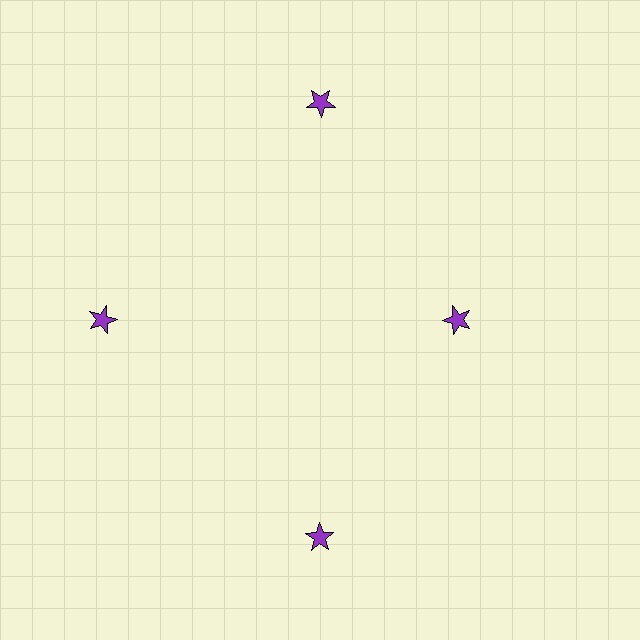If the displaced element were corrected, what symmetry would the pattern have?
It would have 4-fold rotational symmetry — the pattern would map onto itself every 90 degrees.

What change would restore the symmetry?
The symmetry would be restored by moving it outward, back onto the ring so that all 4 stars sit at equal angles and equal distance from the center.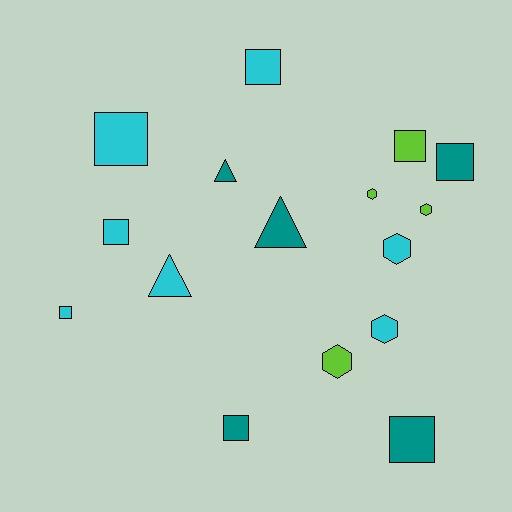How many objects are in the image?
There are 16 objects.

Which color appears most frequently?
Cyan, with 7 objects.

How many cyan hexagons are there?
There are 2 cyan hexagons.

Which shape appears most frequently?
Square, with 8 objects.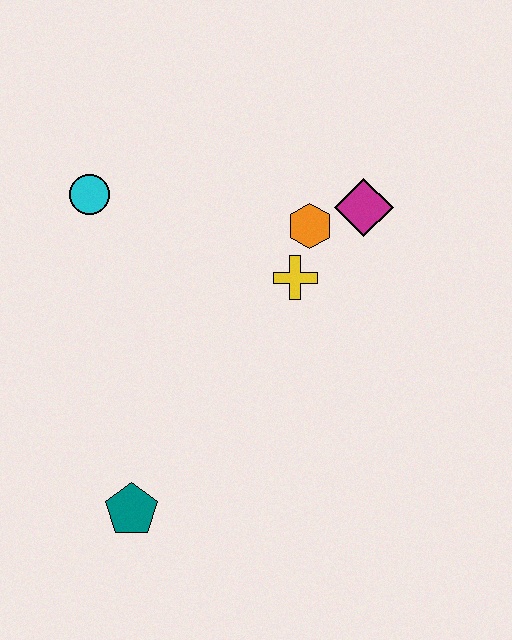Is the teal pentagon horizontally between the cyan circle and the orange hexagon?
Yes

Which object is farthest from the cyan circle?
The teal pentagon is farthest from the cyan circle.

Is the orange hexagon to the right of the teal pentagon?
Yes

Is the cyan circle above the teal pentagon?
Yes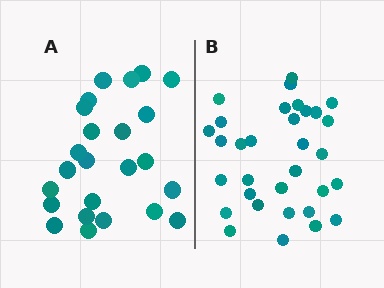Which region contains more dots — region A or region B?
Region B (the right region) has more dots.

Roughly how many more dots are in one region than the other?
Region B has roughly 8 or so more dots than region A.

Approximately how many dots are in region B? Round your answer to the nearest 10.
About 30 dots. (The exact count is 32, which rounds to 30.)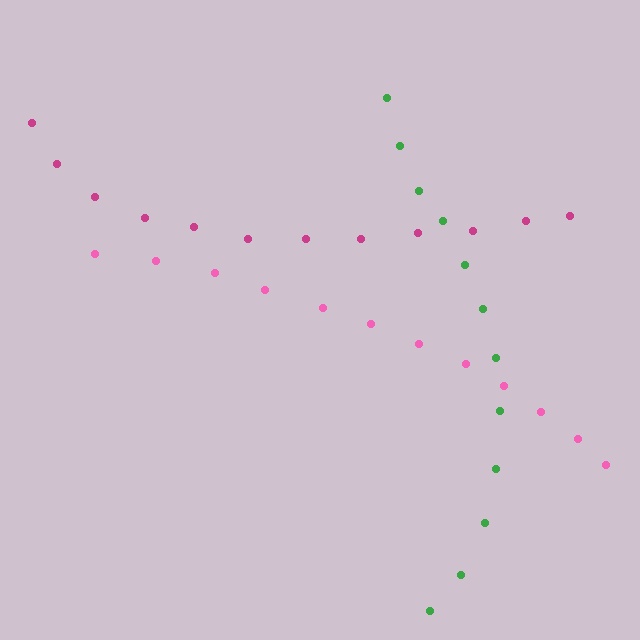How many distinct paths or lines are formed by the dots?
There are 3 distinct paths.